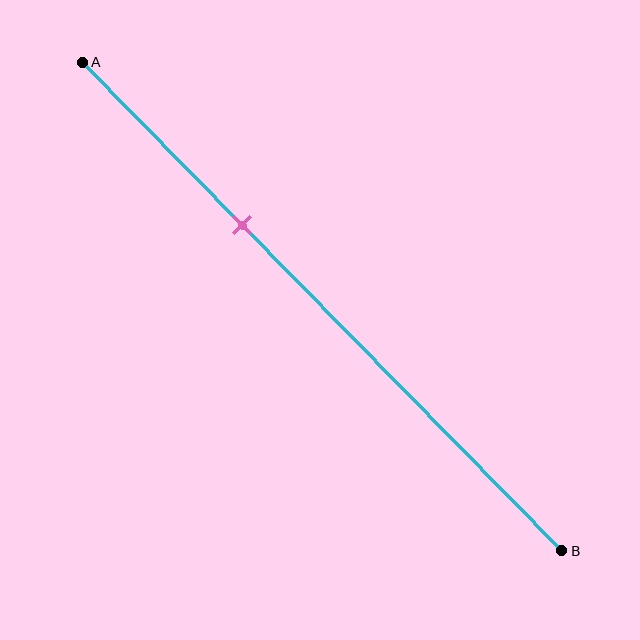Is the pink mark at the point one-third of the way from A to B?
Yes, the mark is approximately at the one-third point.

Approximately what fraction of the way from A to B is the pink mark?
The pink mark is approximately 35% of the way from A to B.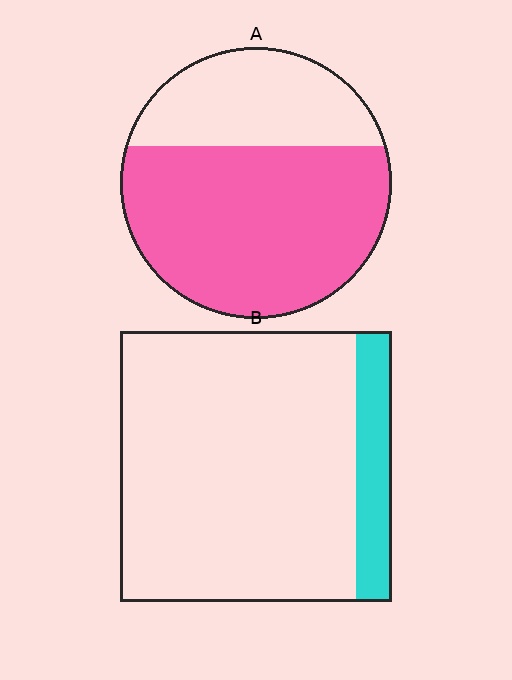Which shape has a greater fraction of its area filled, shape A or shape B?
Shape A.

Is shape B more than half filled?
No.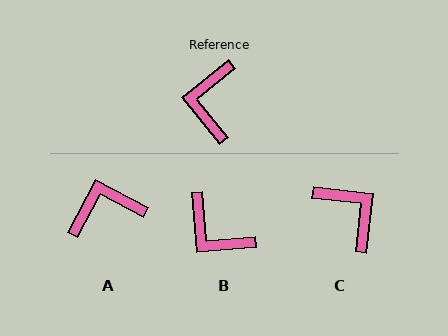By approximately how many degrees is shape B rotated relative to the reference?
Approximately 55 degrees counter-clockwise.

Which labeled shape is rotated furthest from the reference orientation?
C, about 135 degrees away.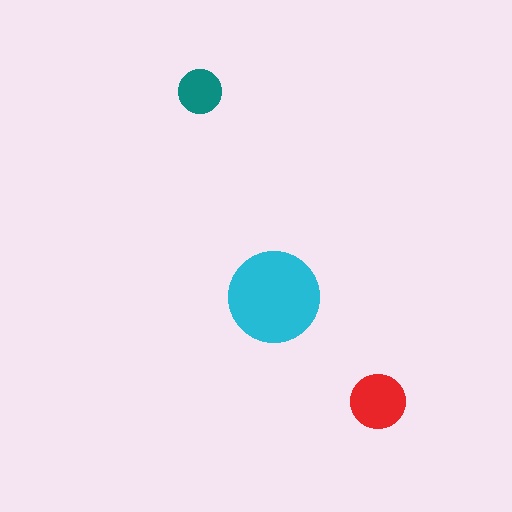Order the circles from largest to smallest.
the cyan one, the red one, the teal one.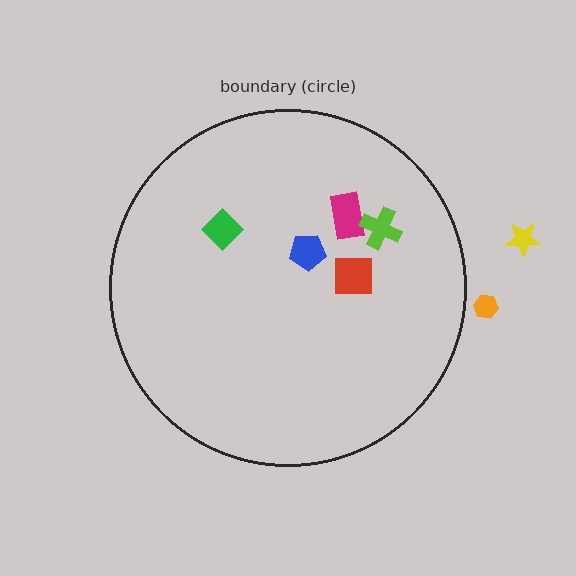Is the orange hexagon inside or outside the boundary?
Outside.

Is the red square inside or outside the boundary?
Inside.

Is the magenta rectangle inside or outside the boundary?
Inside.